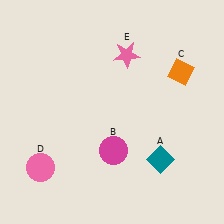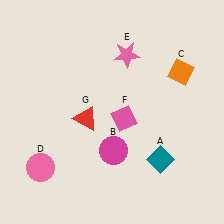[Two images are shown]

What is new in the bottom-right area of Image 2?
A pink diamond (F) was added in the bottom-right area of Image 2.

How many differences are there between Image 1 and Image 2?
There are 2 differences between the two images.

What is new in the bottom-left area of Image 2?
A red triangle (G) was added in the bottom-left area of Image 2.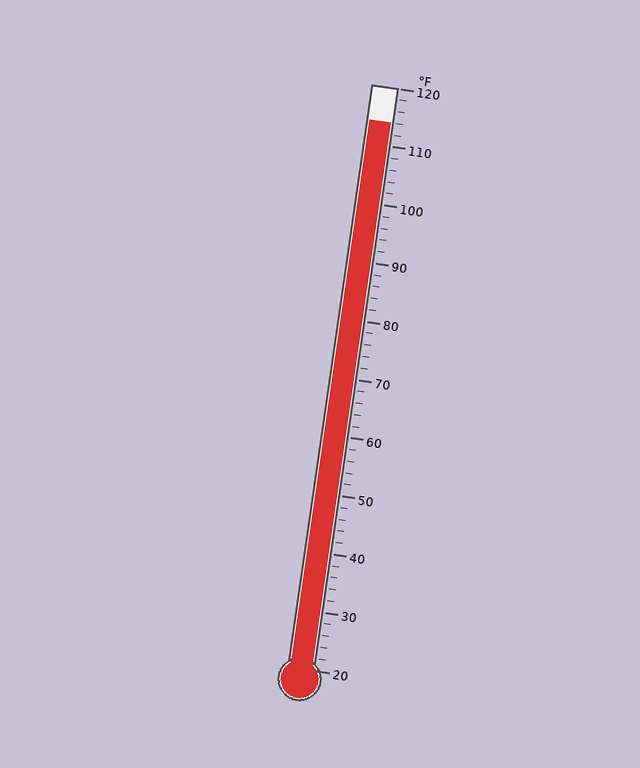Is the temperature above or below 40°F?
The temperature is above 40°F.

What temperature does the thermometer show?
The thermometer shows approximately 114°F.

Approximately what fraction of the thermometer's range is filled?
The thermometer is filled to approximately 95% of its range.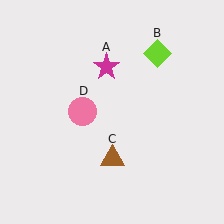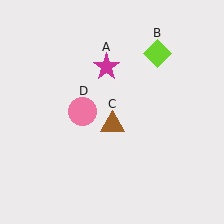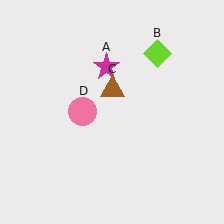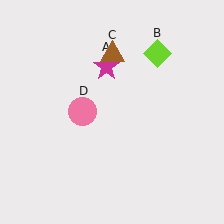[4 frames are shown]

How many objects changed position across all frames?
1 object changed position: brown triangle (object C).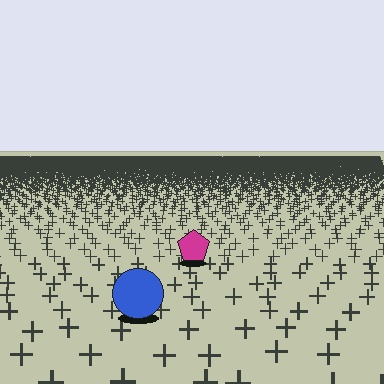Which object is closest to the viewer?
The blue circle is closest. The texture marks near it are larger and more spread out.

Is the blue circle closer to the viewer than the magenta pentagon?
Yes. The blue circle is closer — you can tell from the texture gradient: the ground texture is coarser near it.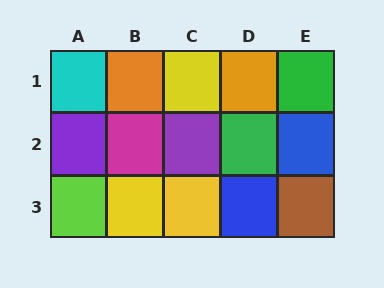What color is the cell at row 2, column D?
Green.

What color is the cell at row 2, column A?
Purple.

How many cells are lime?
1 cell is lime.